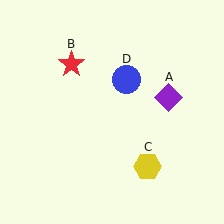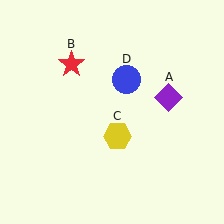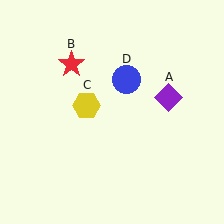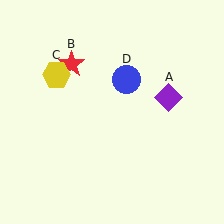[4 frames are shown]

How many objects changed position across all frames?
1 object changed position: yellow hexagon (object C).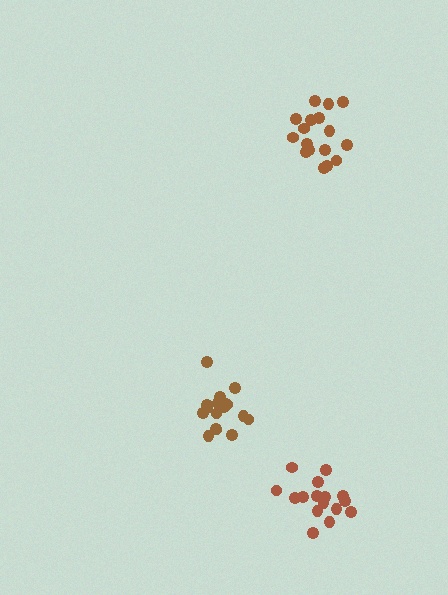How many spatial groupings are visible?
There are 3 spatial groupings.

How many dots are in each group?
Group 1: 17 dots, Group 2: 16 dots, Group 3: 17 dots (50 total).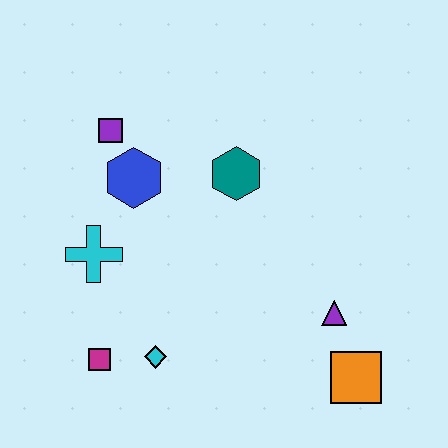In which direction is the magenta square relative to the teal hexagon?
The magenta square is below the teal hexagon.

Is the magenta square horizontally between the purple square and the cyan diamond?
No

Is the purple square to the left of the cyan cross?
No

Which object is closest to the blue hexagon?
The purple square is closest to the blue hexagon.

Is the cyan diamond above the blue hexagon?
No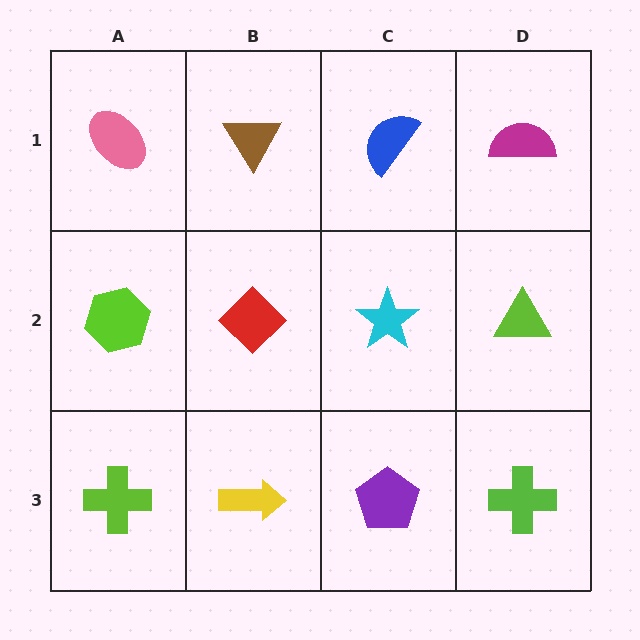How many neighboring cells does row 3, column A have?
2.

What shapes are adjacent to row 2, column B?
A brown triangle (row 1, column B), a yellow arrow (row 3, column B), a lime hexagon (row 2, column A), a cyan star (row 2, column C).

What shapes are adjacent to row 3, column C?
A cyan star (row 2, column C), a yellow arrow (row 3, column B), a lime cross (row 3, column D).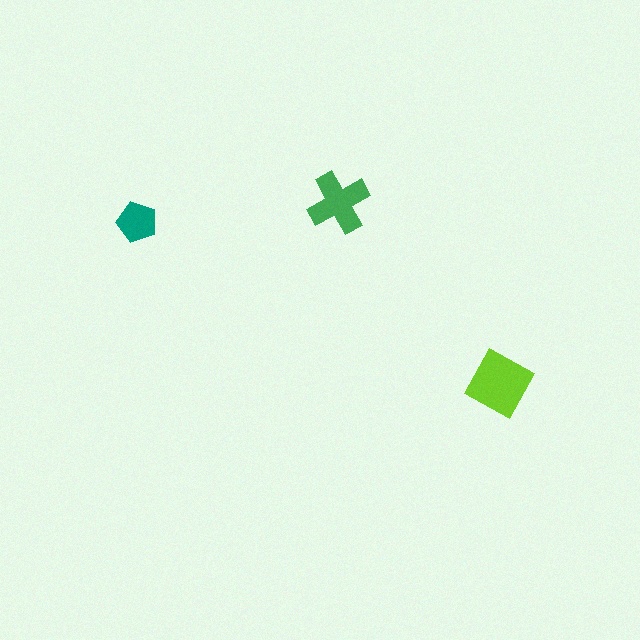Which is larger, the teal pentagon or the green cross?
The green cross.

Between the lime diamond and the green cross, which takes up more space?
The lime diamond.